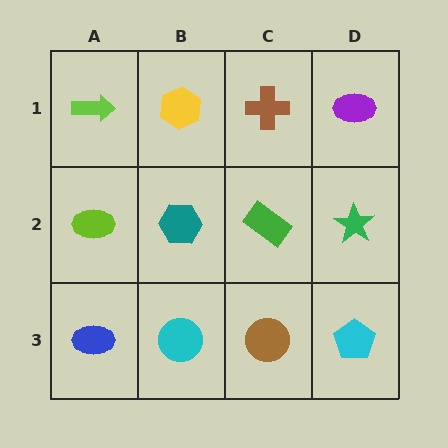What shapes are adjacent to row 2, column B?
A yellow hexagon (row 1, column B), a cyan circle (row 3, column B), a lime ellipse (row 2, column A), a green rectangle (row 2, column C).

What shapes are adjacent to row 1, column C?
A green rectangle (row 2, column C), a yellow hexagon (row 1, column B), a purple ellipse (row 1, column D).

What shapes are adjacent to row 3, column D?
A green star (row 2, column D), a brown circle (row 3, column C).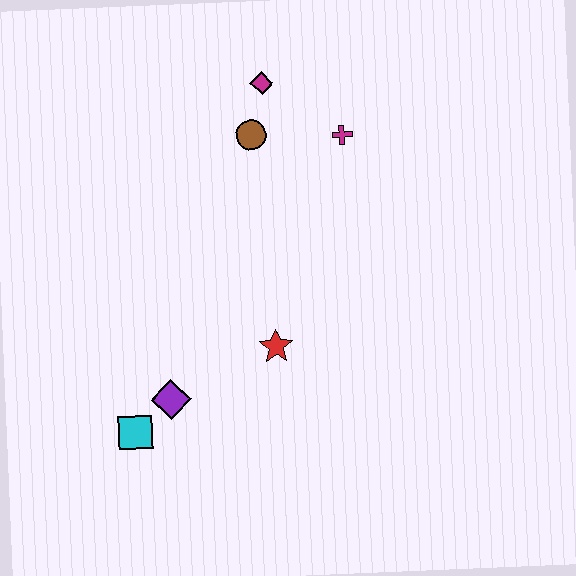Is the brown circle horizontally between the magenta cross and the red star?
No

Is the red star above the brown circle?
No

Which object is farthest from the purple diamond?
The magenta diamond is farthest from the purple diamond.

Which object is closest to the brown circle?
The magenta diamond is closest to the brown circle.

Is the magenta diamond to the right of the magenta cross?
No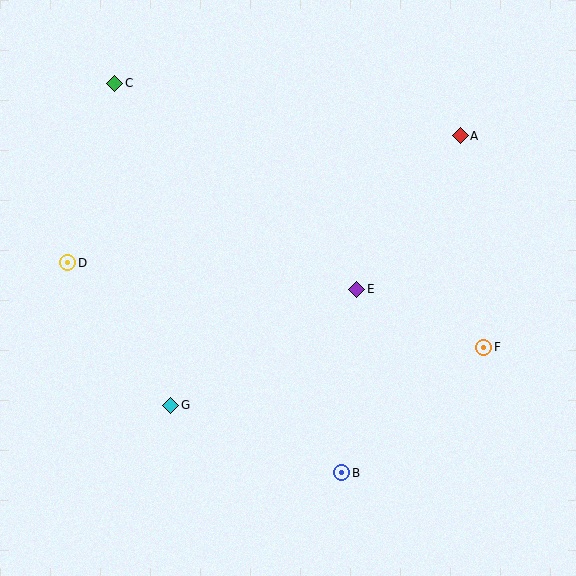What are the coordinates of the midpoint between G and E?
The midpoint between G and E is at (264, 347).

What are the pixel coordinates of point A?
Point A is at (460, 136).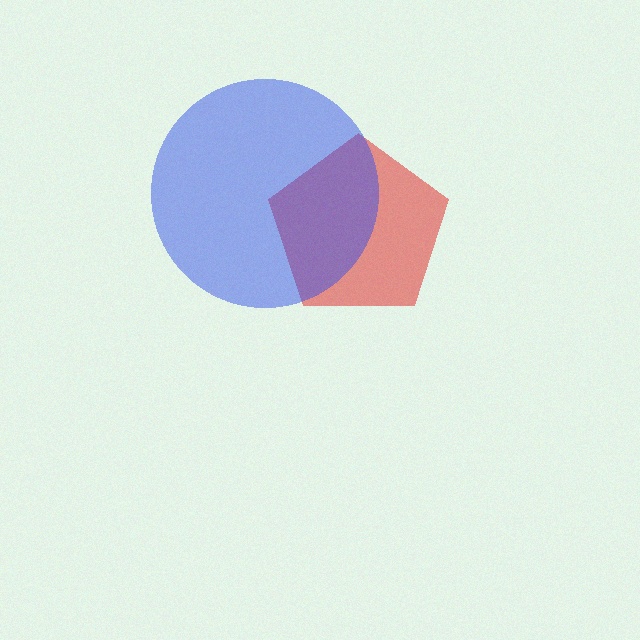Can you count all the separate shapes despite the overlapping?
Yes, there are 2 separate shapes.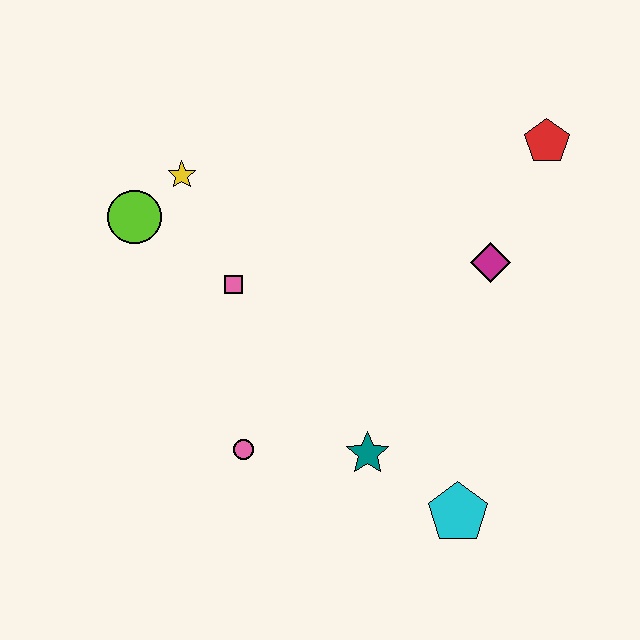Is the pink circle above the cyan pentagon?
Yes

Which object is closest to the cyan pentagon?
The teal star is closest to the cyan pentagon.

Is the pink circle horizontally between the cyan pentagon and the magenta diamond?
No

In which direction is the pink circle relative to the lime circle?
The pink circle is below the lime circle.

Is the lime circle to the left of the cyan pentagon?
Yes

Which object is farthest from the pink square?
The red pentagon is farthest from the pink square.